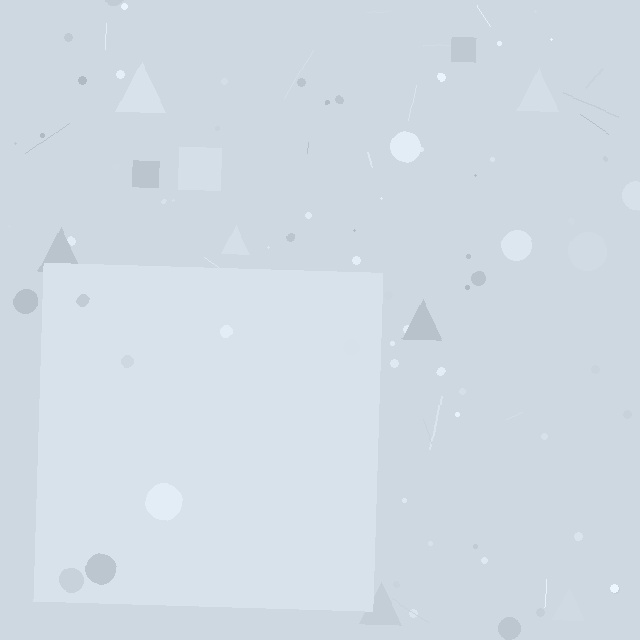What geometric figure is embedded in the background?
A square is embedded in the background.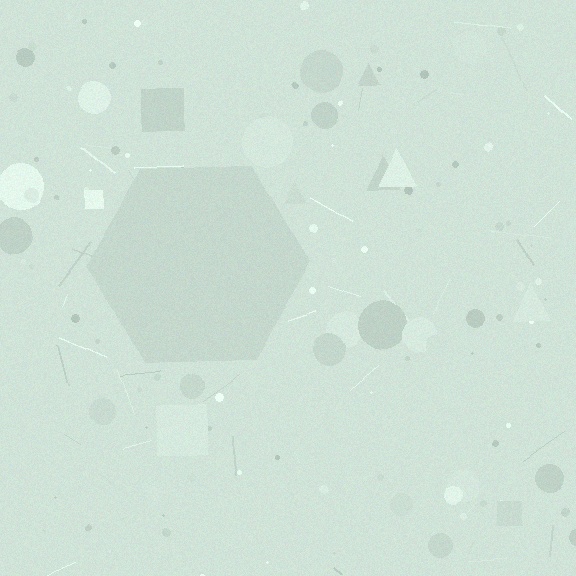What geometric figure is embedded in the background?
A hexagon is embedded in the background.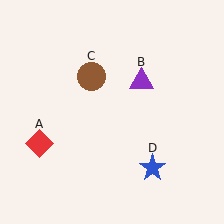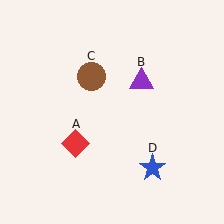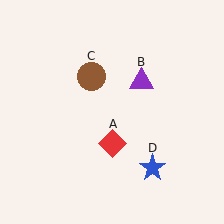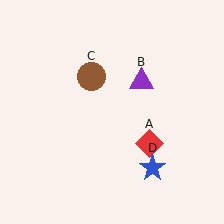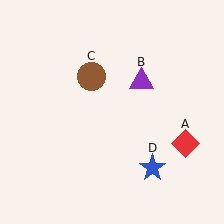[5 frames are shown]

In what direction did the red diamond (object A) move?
The red diamond (object A) moved right.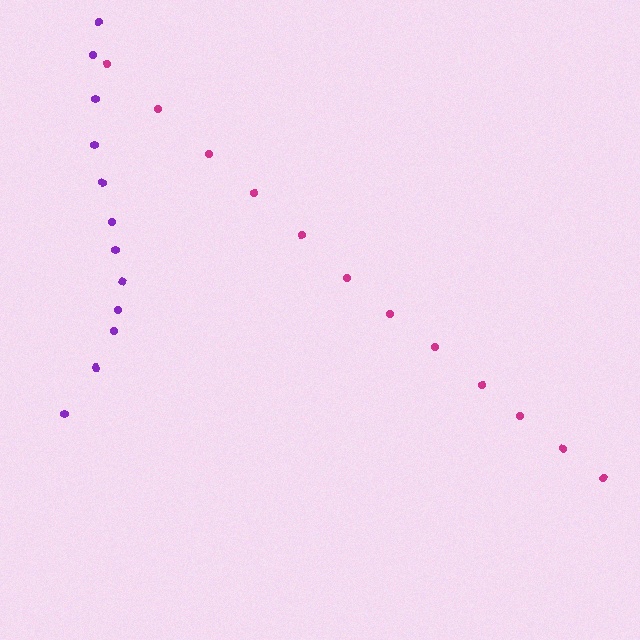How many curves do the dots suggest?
There are 2 distinct paths.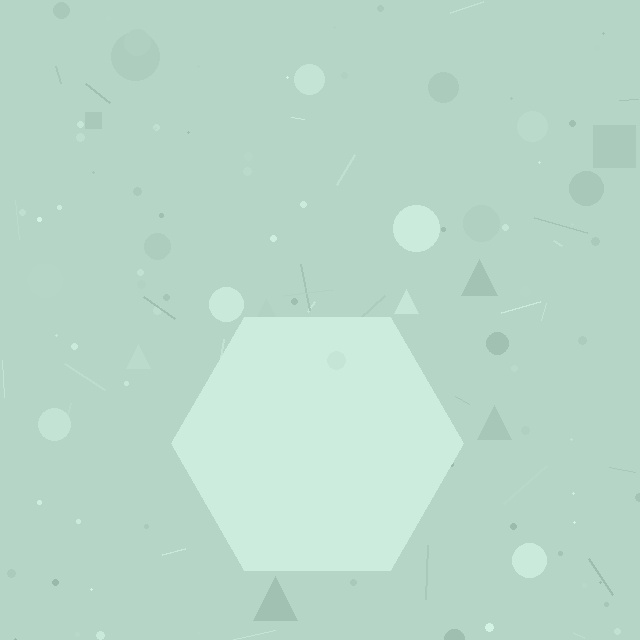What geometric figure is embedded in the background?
A hexagon is embedded in the background.